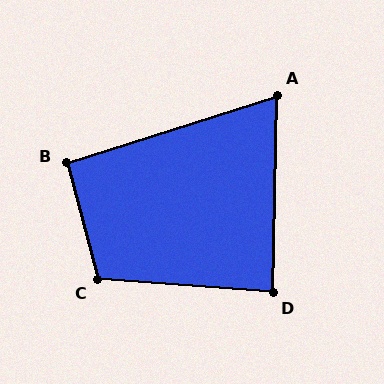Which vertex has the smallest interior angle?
A, at approximately 71 degrees.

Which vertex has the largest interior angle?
C, at approximately 109 degrees.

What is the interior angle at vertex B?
Approximately 93 degrees (approximately right).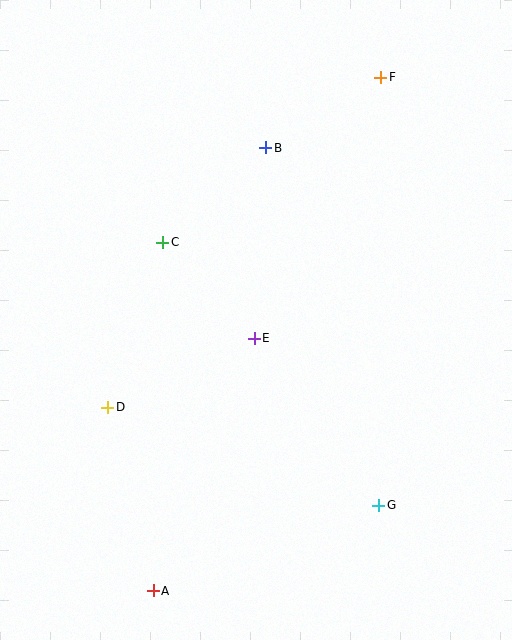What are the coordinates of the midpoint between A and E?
The midpoint between A and E is at (204, 464).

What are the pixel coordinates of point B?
Point B is at (266, 148).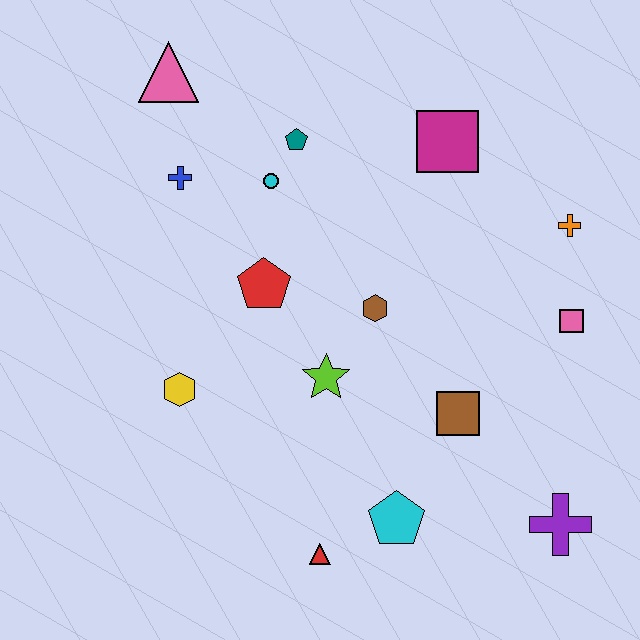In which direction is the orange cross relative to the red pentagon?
The orange cross is to the right of the red pentagon.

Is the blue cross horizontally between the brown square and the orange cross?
No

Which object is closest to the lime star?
The brown hexagon is closest to the lime star.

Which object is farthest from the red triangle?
The pink triangle is farthest from the red triangle.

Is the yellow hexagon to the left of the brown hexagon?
Yes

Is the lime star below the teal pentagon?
Yes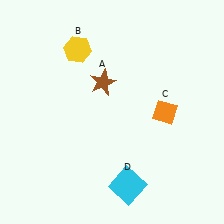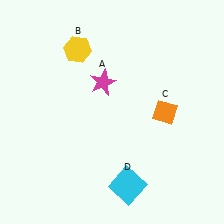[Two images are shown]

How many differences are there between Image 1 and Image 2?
There is 1 difference between the two images.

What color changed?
The star (A) changed from brown in Image 1 to magenta in Image 2.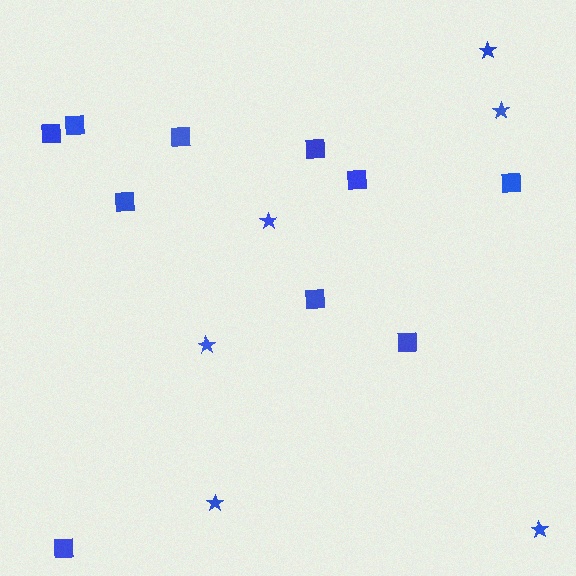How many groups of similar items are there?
There are 2 groups: one group of stars (6) and one group of squares (10).